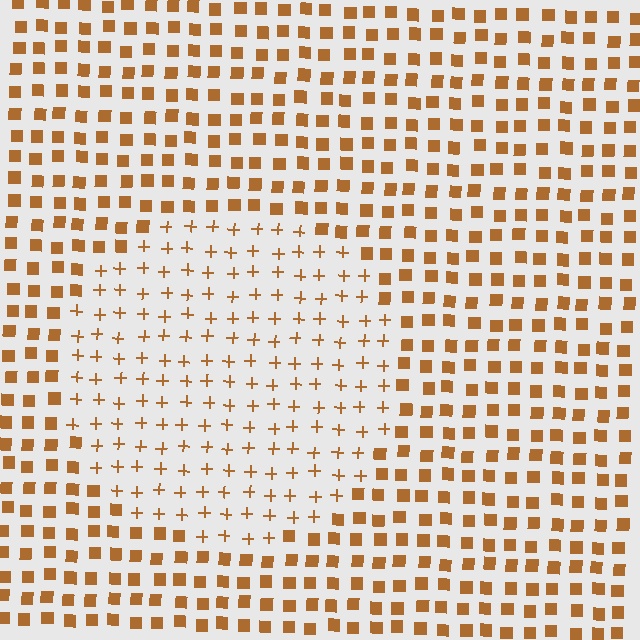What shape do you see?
I see a circle.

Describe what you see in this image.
The image is filled with small brown elements arranged in a uniform grid. A circle-shaped region contains plus signs, while the surrounding area contains squares. The boundary is defined purely by the change in element shape.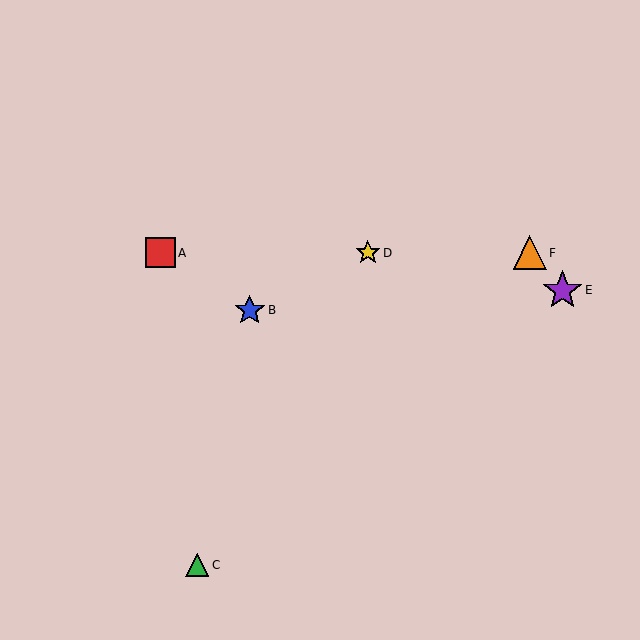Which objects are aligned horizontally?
Objects A, D, F are aligned horizontally.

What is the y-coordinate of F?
Object F is at y≈253.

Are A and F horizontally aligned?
Yes, both are at y≈253.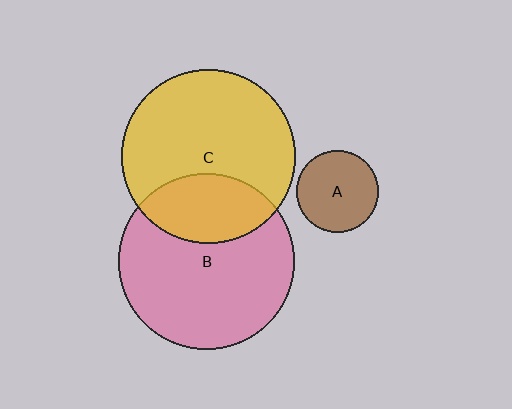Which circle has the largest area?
Circle B (pink).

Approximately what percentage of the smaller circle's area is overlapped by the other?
Approximately 30%.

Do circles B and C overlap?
Yes.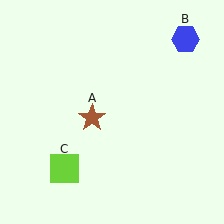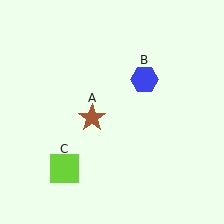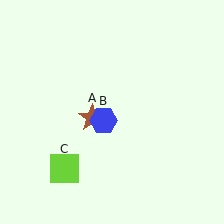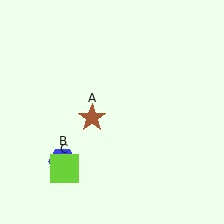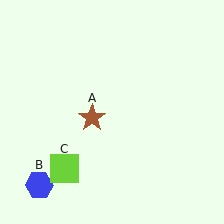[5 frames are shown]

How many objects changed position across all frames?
1 object changed position: blue hexagon (object B).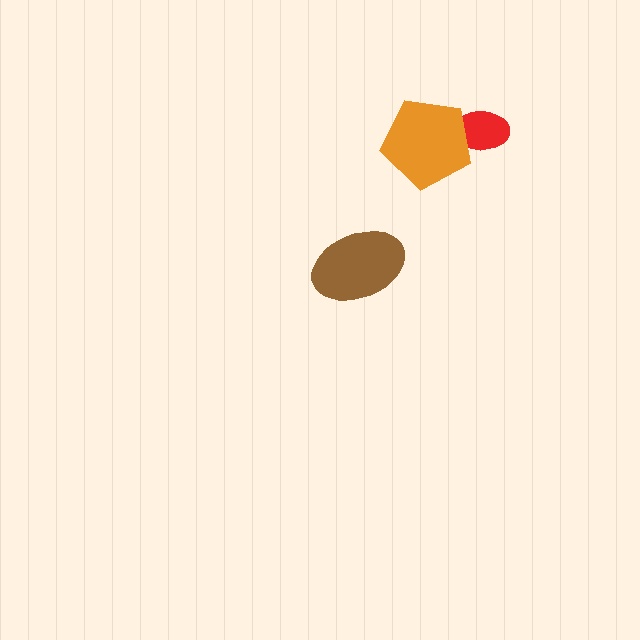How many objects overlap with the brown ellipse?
0 objects overlap with the brown ellipse.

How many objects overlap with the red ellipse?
1 object overlaps with the red ellipse.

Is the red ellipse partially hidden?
Yes, it is partially covered by another shape.